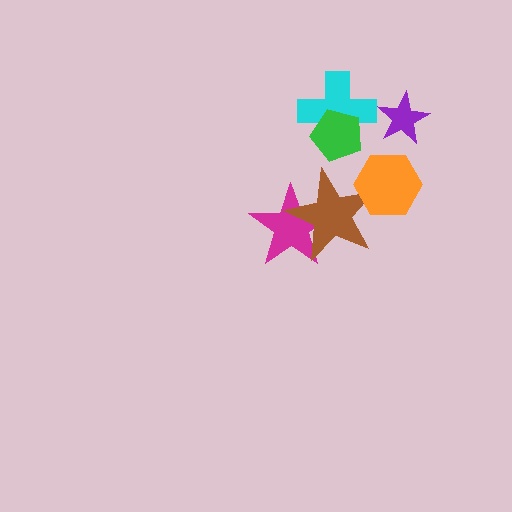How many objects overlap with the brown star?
2 objects overlap with the brown star.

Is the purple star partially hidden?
No, no other shape covers it.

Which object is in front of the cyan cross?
The green pentagon is in front of the cyan cross.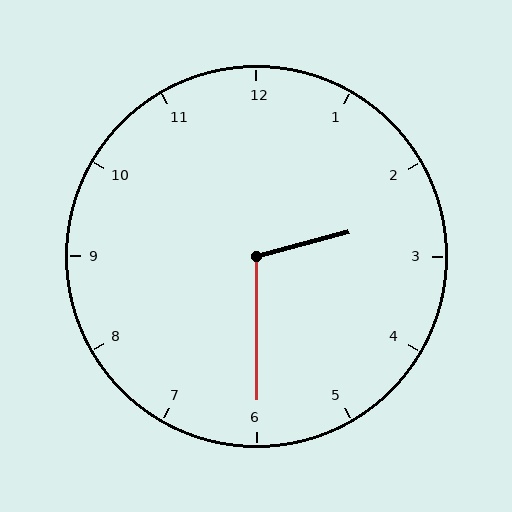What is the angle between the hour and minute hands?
Approximately 105 degrees.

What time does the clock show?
2:30.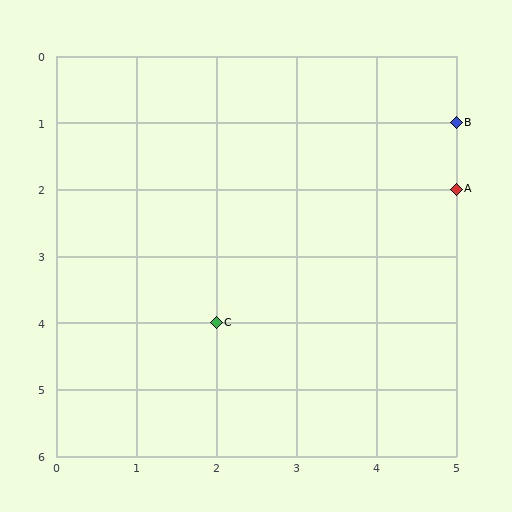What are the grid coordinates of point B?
Point B is at grid coordinates (5, 1).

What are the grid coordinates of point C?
Point C is at grid coordinates (2, 4).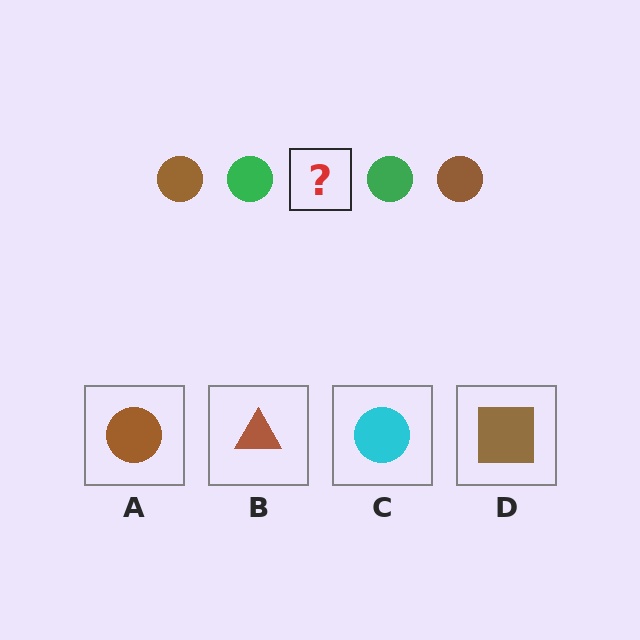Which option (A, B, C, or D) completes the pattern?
A.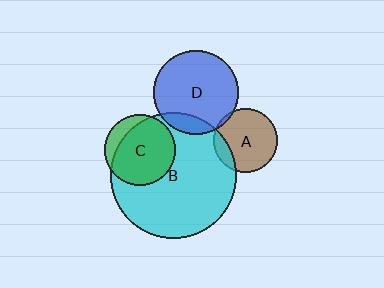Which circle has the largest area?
Circle B (cyan).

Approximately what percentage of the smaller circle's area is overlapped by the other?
Approximately 5%.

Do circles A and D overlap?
Yes.